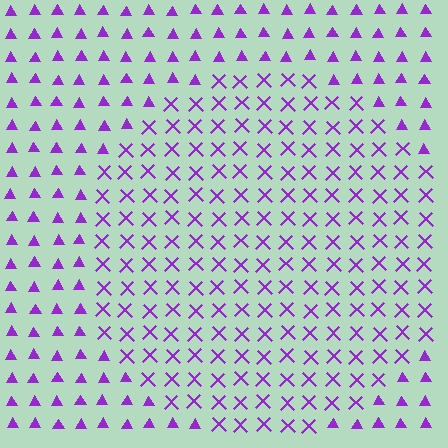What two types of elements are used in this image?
The image uses X marks inside the circle region and triangles outside it.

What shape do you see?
I see a circle.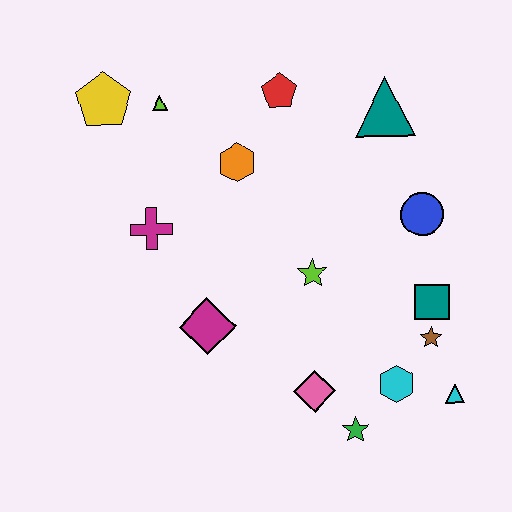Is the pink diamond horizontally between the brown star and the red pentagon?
Yes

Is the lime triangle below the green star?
No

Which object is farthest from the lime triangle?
The cyan triangle is farthest from the lime triangle.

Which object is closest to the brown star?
The teal square is closest to the brown star.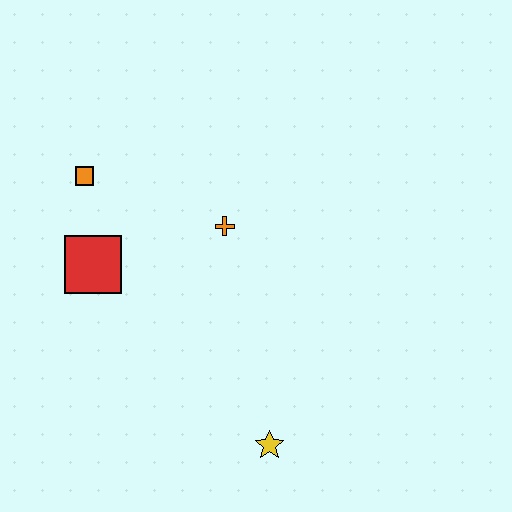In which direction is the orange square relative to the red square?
The orange square is above the red square.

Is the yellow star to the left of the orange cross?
No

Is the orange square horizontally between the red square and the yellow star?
No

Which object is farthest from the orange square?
The yellow star is farthest from the orange square.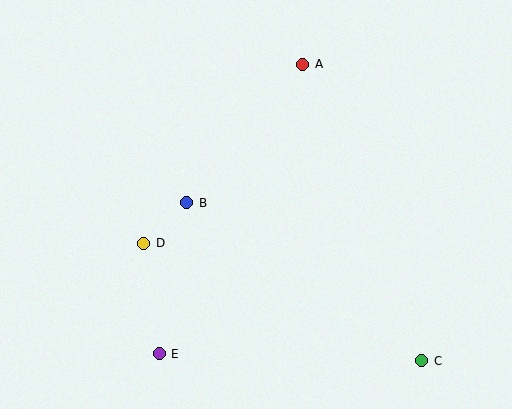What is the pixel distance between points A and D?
The distance between A and D is 239 pixels.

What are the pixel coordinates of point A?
Point A is at (303, 64).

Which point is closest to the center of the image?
Point B at (187, 203) is closest to the center.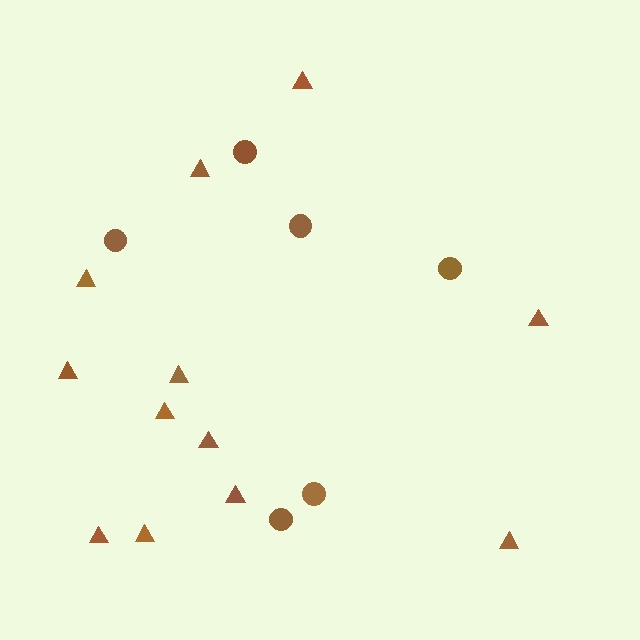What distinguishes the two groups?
There are 2 groups: one group of triangles (12) and one group of circles (6).